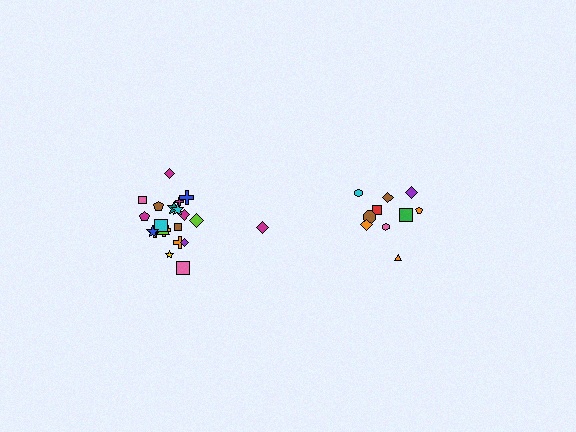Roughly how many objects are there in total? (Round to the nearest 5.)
Roughly 30 objects in total.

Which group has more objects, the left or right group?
The left group.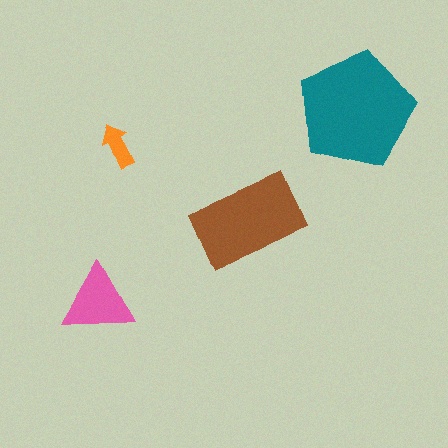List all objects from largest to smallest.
The teal pentagon, the brown rectangle, the pink triangle, the orange arrow.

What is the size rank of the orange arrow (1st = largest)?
4th.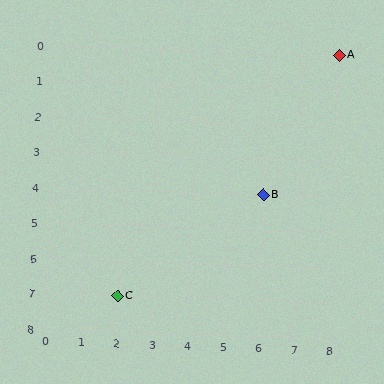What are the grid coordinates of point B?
Point B is at grid coordinates (6, 4).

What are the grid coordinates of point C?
Point C is at grid coordinates (2, 7).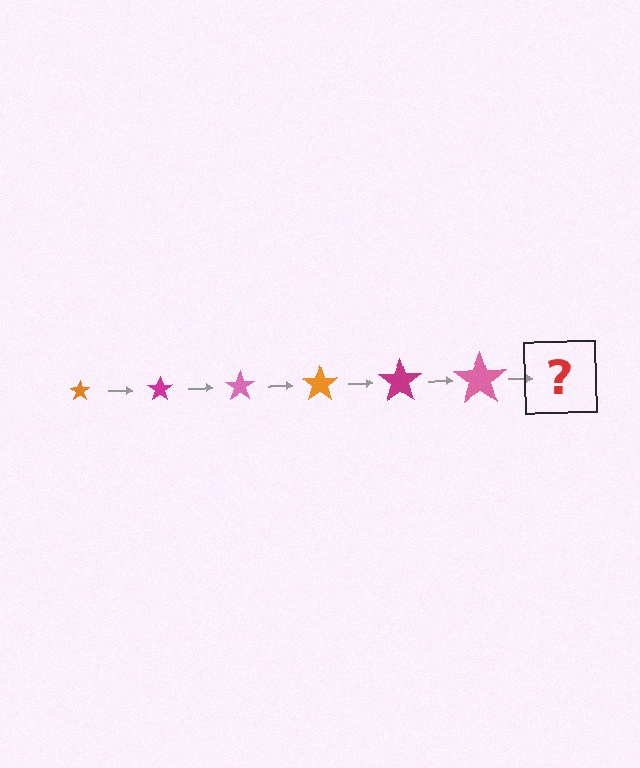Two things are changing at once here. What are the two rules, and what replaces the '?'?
The two rules are that the star grows larger each step and the color cycles through orange, magenta, and pink. The '?' should be an orange star, larger than the previous one.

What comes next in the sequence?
The next element should be an orange star, larger than the previous one.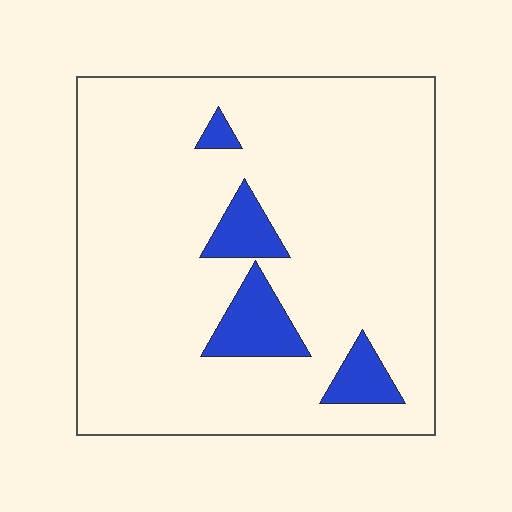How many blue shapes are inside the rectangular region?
4.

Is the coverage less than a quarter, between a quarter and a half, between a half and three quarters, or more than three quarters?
Less than a quarter.